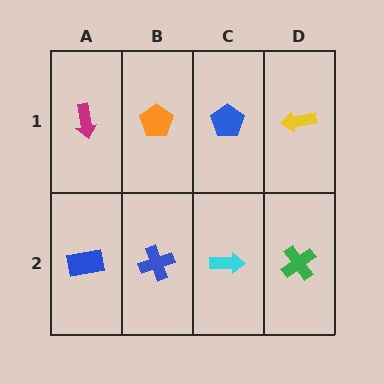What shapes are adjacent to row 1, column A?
A blue rectangle (row 2, column A), an orange pentagon (row 1, column B).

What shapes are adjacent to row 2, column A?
A magenta arrow (row 1, column A), a blue cross (row 2, column B).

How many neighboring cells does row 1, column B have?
3.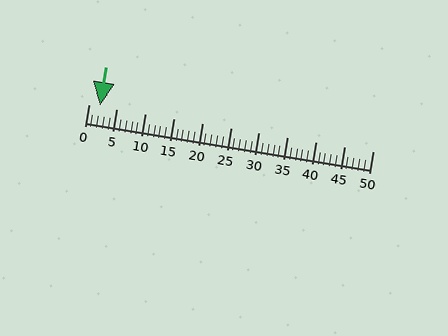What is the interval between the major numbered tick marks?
The major tick marks are spaced 5 units apart.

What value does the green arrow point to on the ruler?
The green arrow points to approximately 2.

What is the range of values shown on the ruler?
The ruler shows values from 0 to 50.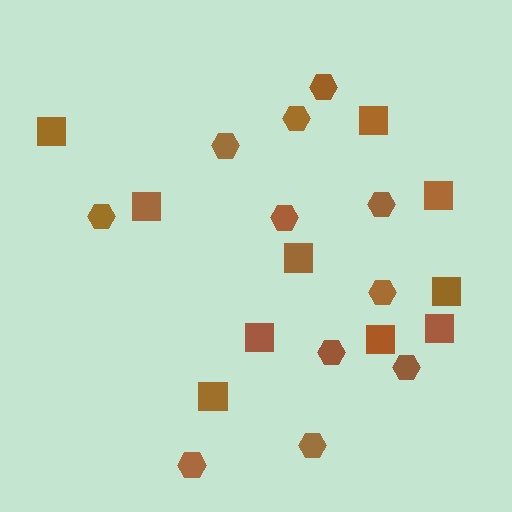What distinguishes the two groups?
There are 2 groups: one group of hexagons (11) and one group of squares (10).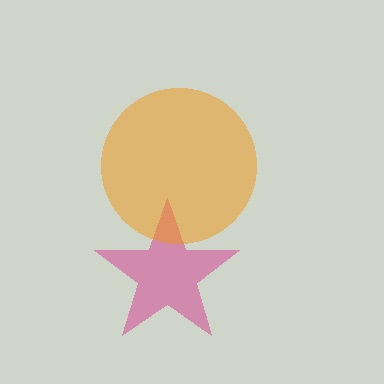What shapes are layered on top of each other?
The layered shapes are: a magenta star, an orange circle.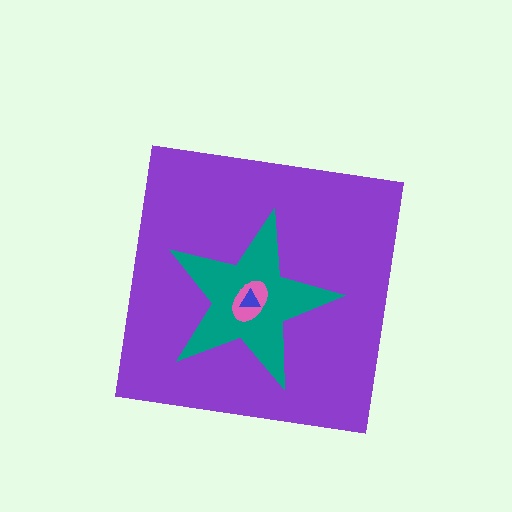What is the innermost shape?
The blue triangle.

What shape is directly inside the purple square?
The teal star.